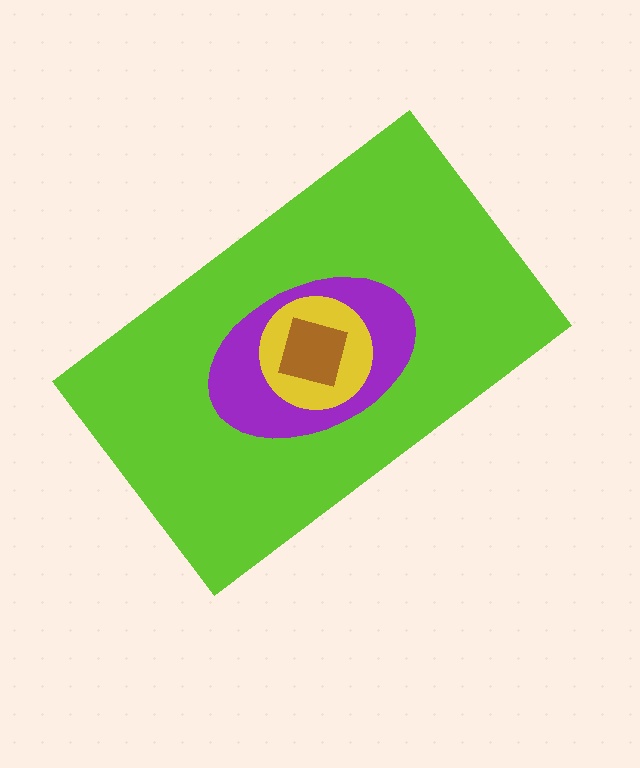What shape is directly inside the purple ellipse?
The yellow circle.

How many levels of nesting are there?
4.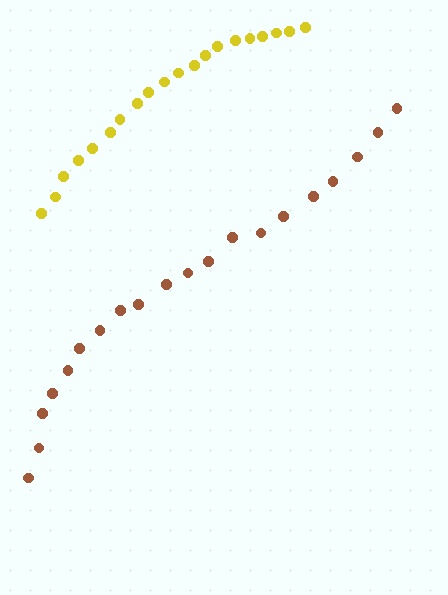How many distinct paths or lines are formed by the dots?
There are 2 distinct paths.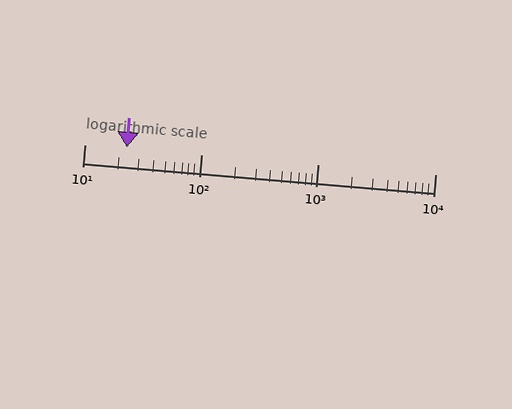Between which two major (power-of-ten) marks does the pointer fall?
The pointer is between 10 and 100.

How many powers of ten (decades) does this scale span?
The scale spans 3 decades, from 10 to 10000.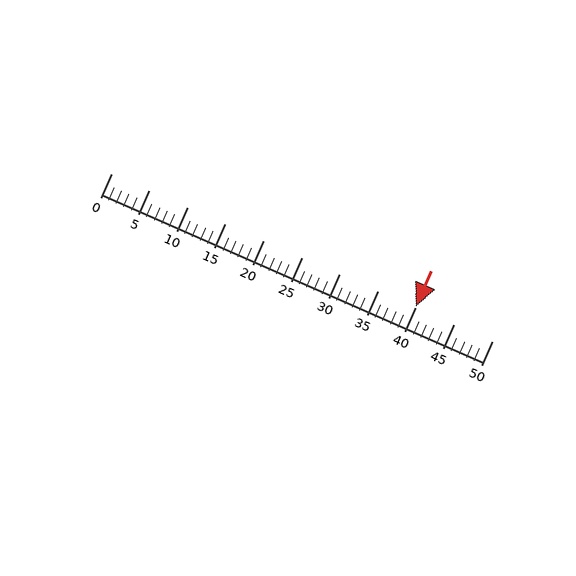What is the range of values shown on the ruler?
The ruler shows values from 0 to 50.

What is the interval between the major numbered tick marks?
The major tick marks are spaced 5 units apart.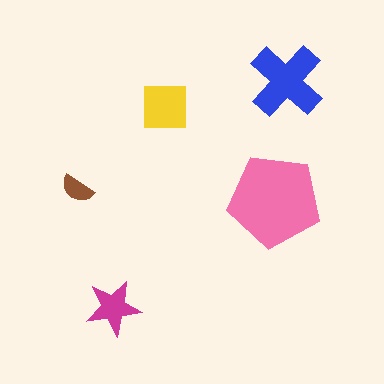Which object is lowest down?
The magenta star is bottommost.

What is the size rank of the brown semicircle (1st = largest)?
5th.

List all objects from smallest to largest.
The brown semicircle, the magenta star, the yellow square, the blue cross, the pink pentagon.